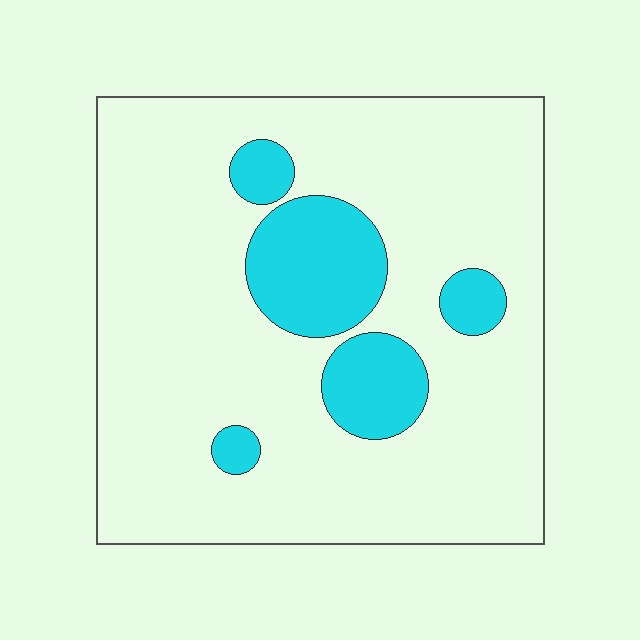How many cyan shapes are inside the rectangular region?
5.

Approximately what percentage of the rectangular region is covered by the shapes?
Approximately 15%.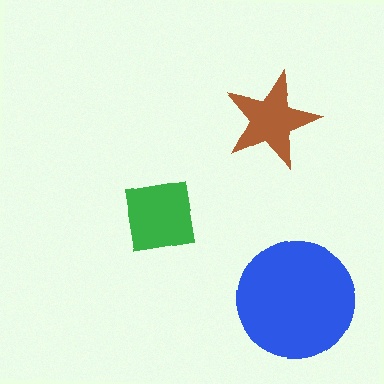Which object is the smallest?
The brown star.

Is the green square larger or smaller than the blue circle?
Smaller.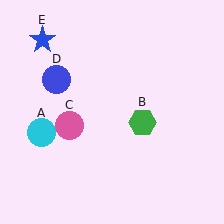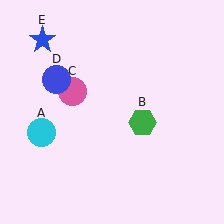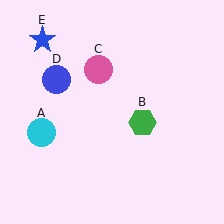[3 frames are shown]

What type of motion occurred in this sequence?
The pink circle (object C) rotated clockwise around the center of the scene.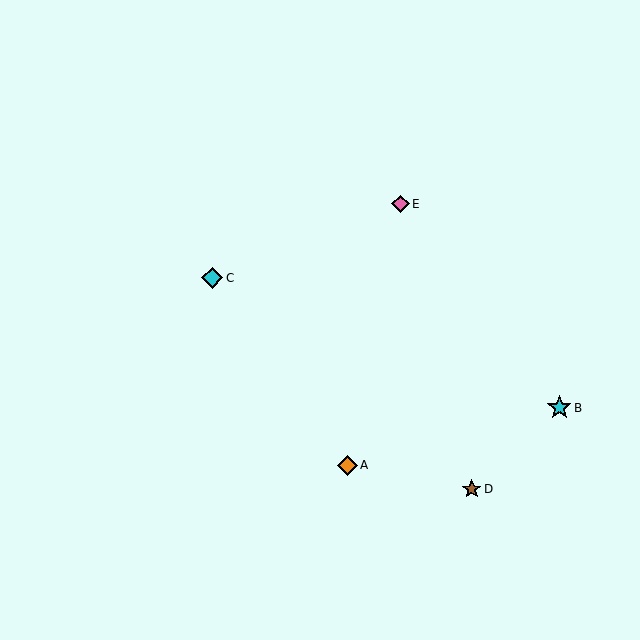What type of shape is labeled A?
Shape A is an orange diamond.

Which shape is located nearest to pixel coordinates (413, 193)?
The pink diamond (labeled E) at (401, 204) is nearest to that location.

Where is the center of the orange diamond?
The center of the orange diamond is at (347, 465).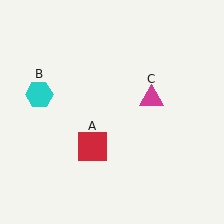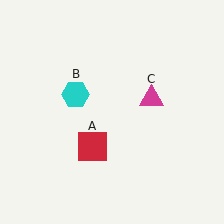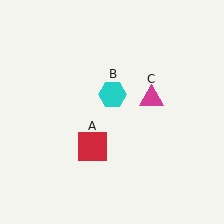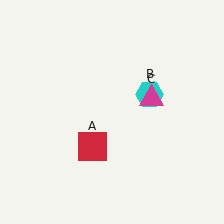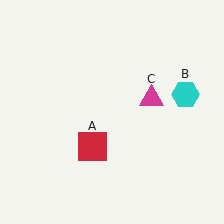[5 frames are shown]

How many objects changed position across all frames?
1 object changed position: cyan hexagon (object B).